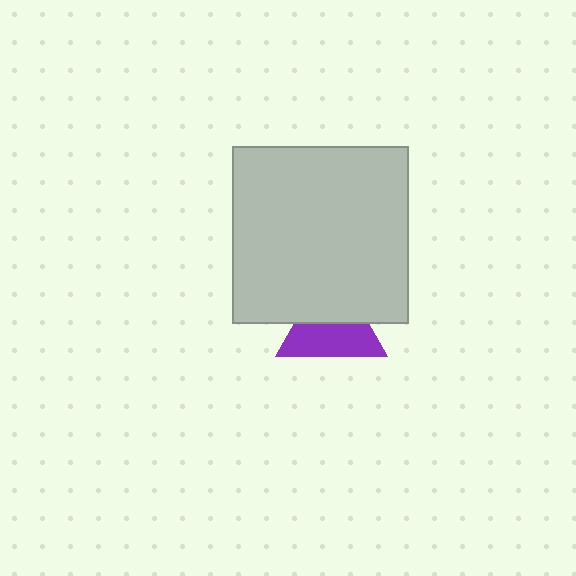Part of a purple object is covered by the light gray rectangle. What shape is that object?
It is a triangle.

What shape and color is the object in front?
The object in front is a light gray rectangle.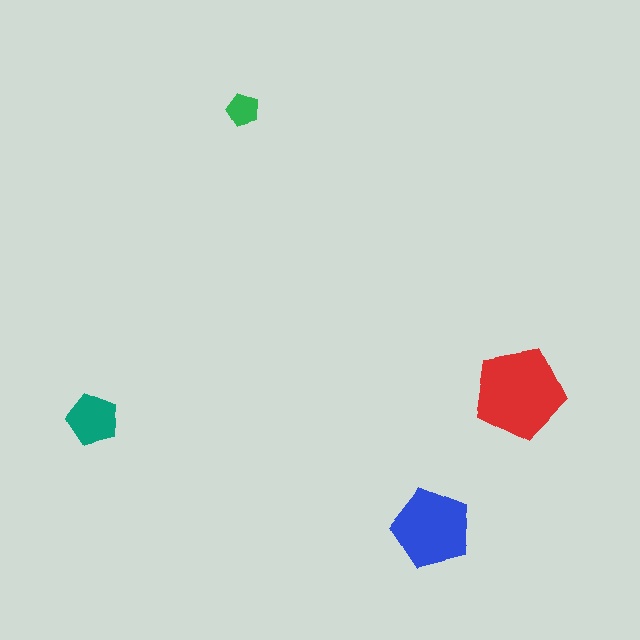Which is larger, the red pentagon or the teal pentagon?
The red one.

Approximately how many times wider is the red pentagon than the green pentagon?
About 3 times wider.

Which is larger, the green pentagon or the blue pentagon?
The blue one.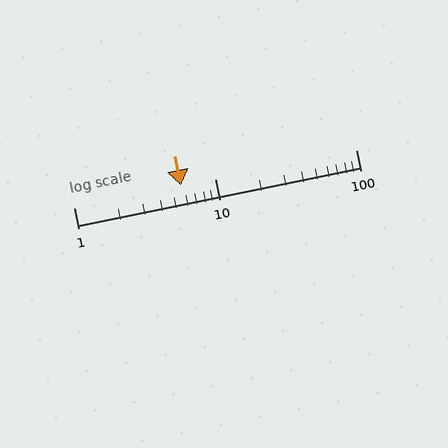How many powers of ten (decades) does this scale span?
The scale spans 2 decades, from 1 to 100.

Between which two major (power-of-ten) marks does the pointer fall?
The pointer is between 1 and 10.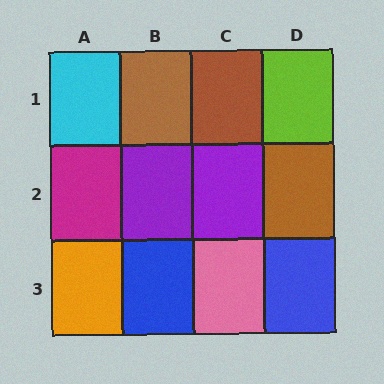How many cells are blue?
2 cells are blue.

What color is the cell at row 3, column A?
Orange.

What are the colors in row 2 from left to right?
Magenta, purple, purple, brown.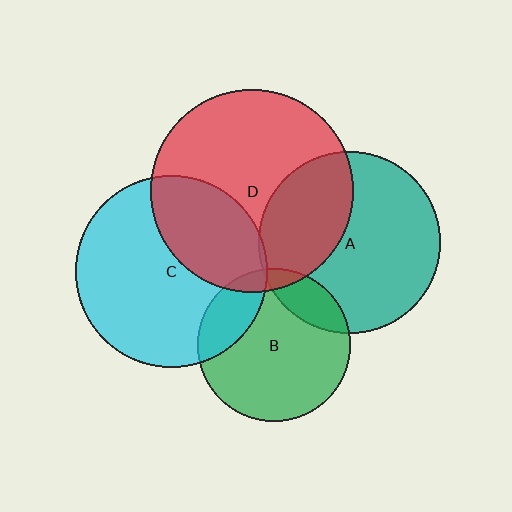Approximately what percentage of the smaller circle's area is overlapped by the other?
Approximately 35%.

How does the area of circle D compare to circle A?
Approximately 1.2 times.